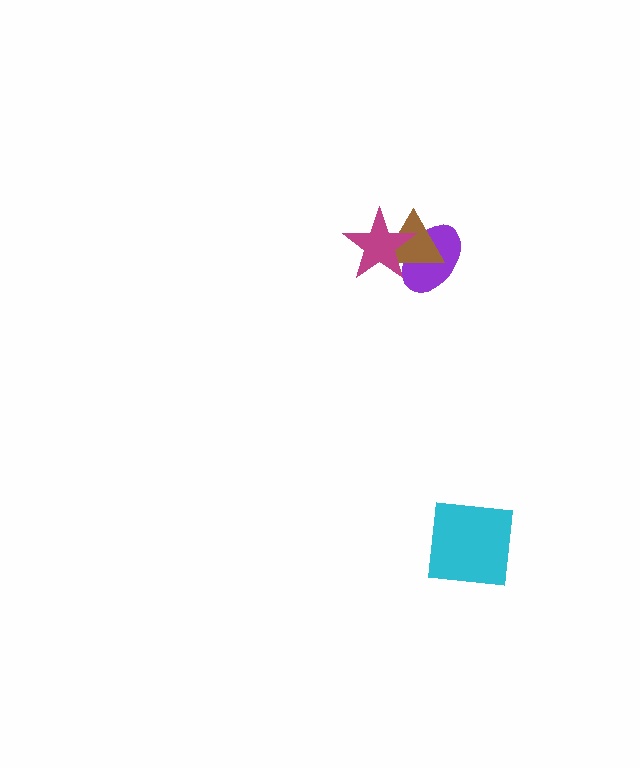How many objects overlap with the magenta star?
2 objects overlap with the magenta star.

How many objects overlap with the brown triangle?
2 objects overlap with the brown triangle.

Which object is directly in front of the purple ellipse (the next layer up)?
The brown triangle is directly in front of the purple ellipse.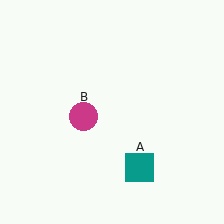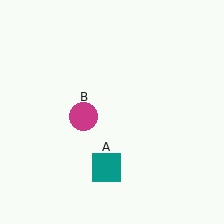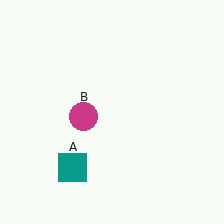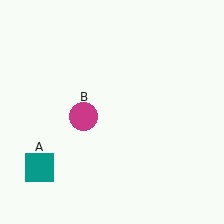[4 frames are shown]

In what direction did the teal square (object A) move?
The teal square (object A) moved left.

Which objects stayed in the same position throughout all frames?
Magenta circle (object B) remained stationary.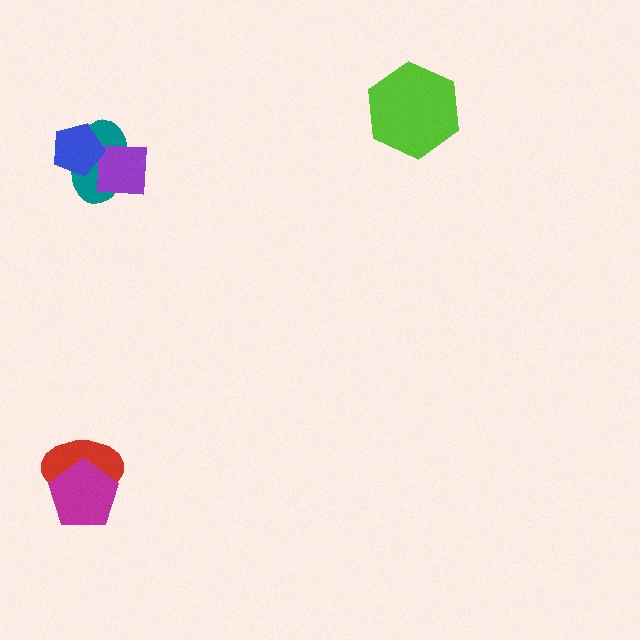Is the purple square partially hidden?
Yes, it is partially covered by another shape.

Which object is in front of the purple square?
The blue pentagon is in front of the purple square.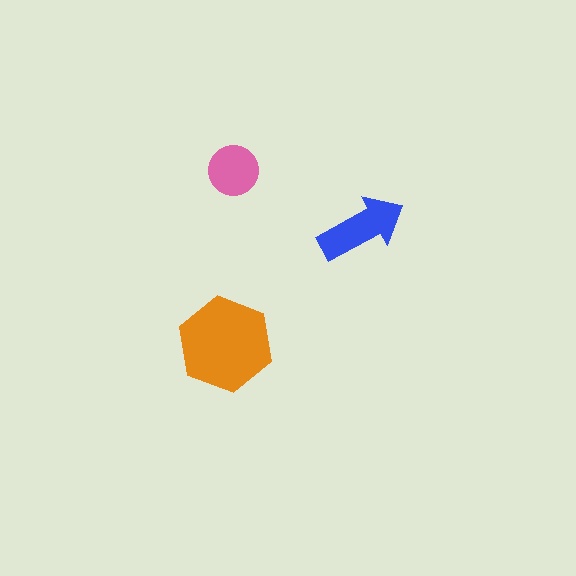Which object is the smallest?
The pink circle.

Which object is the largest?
The orange hexagon.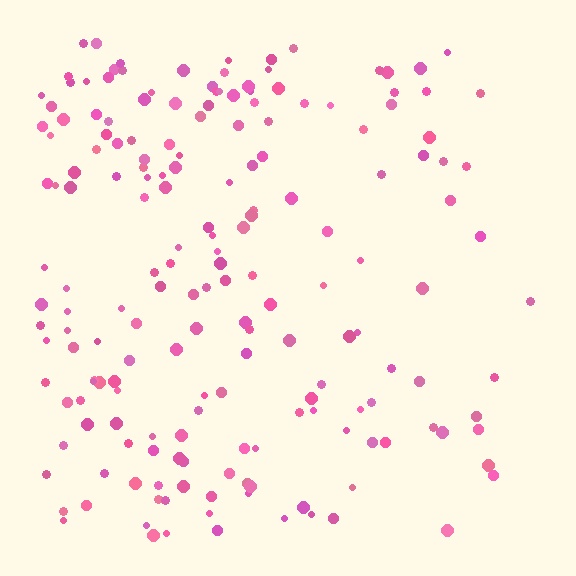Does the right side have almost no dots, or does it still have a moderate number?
Still a moderate number, just noticeably fewer than the left.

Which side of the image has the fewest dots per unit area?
The right.